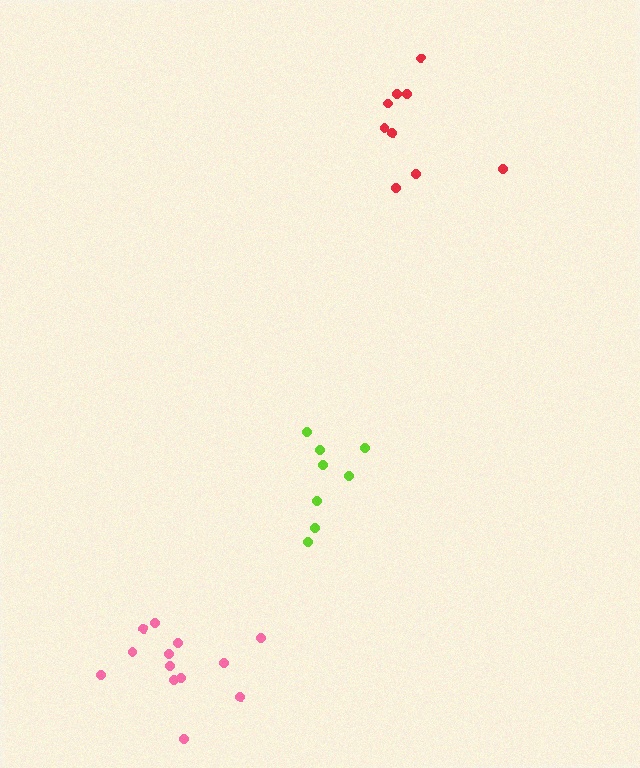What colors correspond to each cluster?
The clusters are colored: pink, lime, red.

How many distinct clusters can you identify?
There are 3 distinct clusters.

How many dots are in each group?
Group 1: 13 dots, Group 2: 8 dots, Group 3: 9 dots (30 total).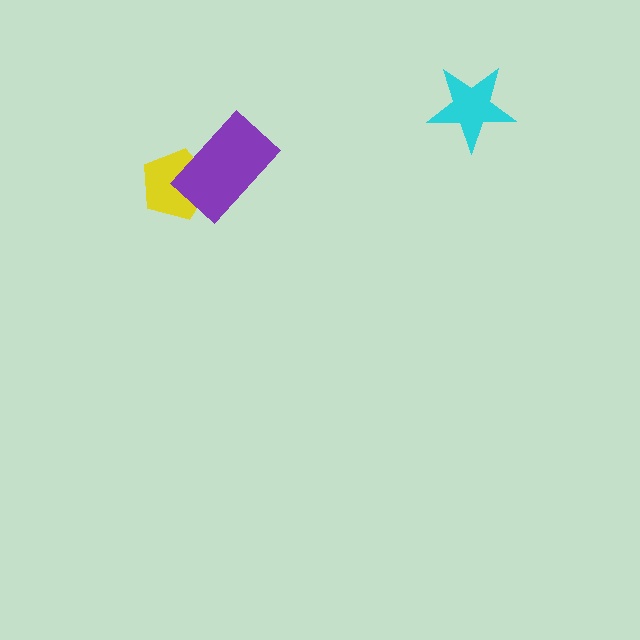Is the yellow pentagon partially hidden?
Yes, it is partially covered by another shape.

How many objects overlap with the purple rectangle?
1 object overlaps with the purple rectangle.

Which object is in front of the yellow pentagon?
The purple rectangle is in front of the yellow pentagon.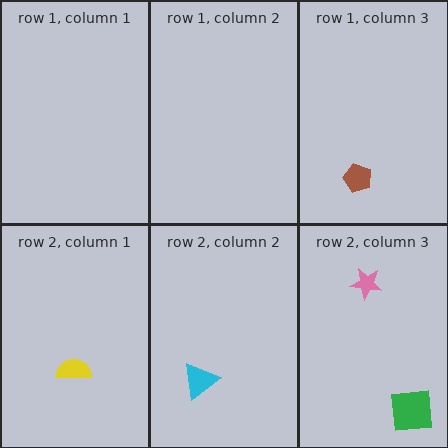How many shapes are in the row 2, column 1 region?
1.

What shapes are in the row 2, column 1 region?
The yellow semicircle.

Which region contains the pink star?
The row 2, column 3 region.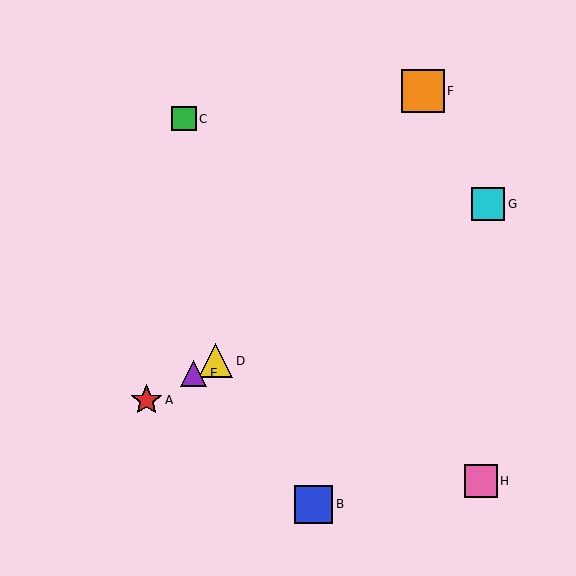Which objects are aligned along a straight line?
Objects A, D, E, G are aligned along a straight line.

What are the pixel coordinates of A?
Object A is at (146, 400).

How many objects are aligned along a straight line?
4 objects (A, D, E, G) are aligned along a straight line.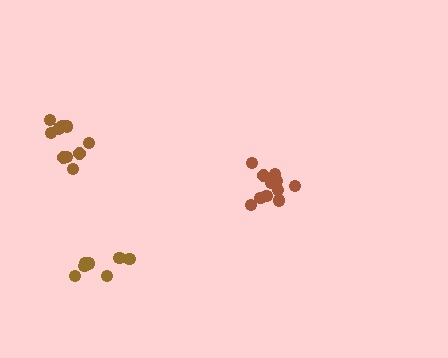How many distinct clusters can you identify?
There are 3 distinct clusters.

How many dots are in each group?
Group 1: 10 dots, Group 2: 11 dots, Group 3: 7 dots (28 total).